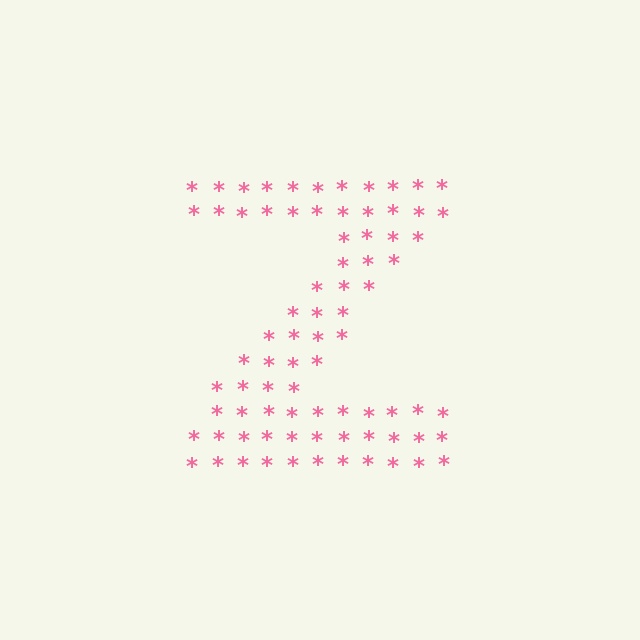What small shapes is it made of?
It is made of small asterisks.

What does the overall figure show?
The overall figure shows the letter Z.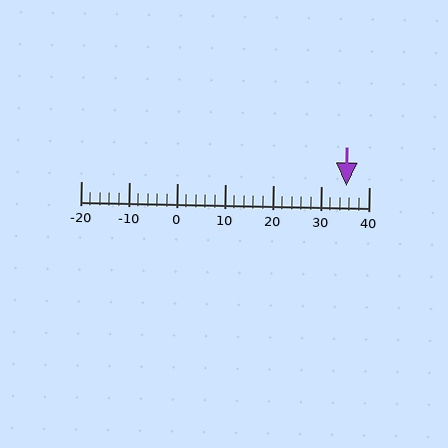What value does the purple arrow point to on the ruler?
The purple arrow points to approximately 35.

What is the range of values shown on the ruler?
The ruler shows values from -20 to 40.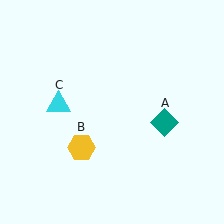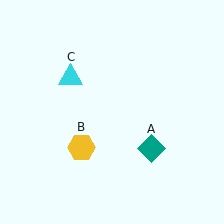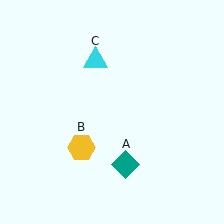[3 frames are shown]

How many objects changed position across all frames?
2 objects changed position: teal diamond (object A), cyan triangle (object C).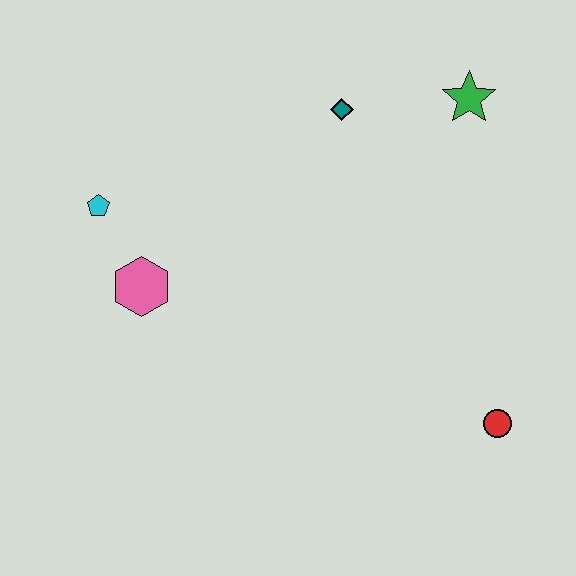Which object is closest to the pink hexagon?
The cyan pentagon is closest to the pink hexagon.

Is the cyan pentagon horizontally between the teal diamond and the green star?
No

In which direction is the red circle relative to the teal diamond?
The red circle is below the teal diamond.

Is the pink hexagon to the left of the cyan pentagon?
No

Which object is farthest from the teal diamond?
The red circle is farthest from the teal diamond.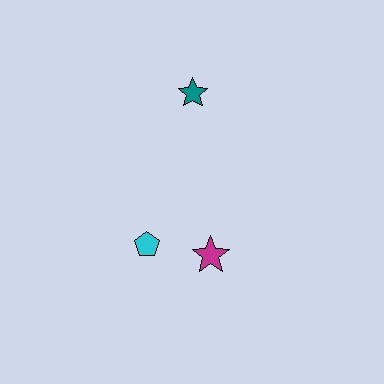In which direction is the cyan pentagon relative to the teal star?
The cyan pentagon is below the teal star.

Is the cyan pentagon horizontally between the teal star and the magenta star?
No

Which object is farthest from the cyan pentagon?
The teal star is farthest from the cyan pentagon.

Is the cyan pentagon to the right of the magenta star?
No